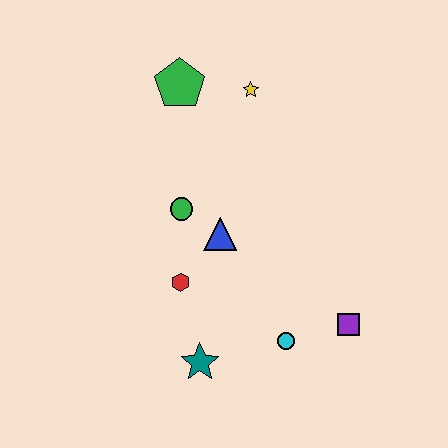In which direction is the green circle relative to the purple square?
The green circle is to the left of the purple square.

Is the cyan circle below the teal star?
No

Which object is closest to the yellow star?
The green pentagon is closest to the yellow star.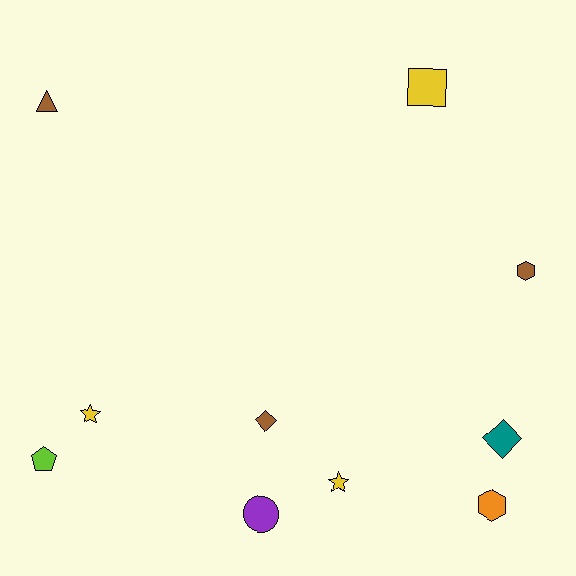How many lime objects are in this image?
There is 1 lime object.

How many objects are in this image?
There are 10 objects.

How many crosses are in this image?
There are no crosses.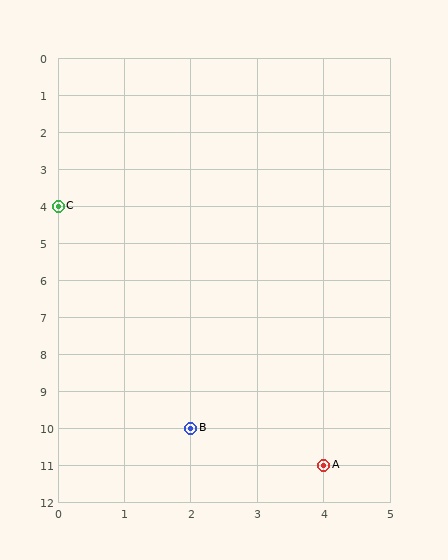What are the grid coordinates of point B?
Point B is at grid coordinates (2, 10).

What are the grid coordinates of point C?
Point C is at grid coordinates (0, 4).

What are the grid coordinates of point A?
Point A is at grid coordinates (4, 11).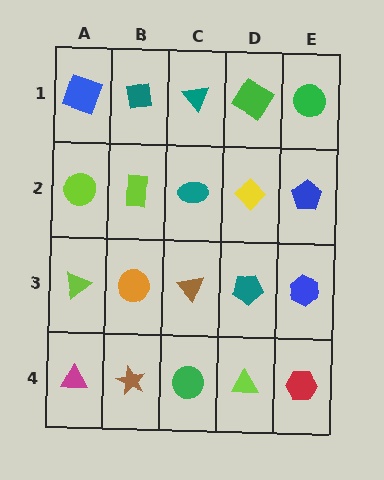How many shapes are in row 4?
5 shapes.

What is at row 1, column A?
A blue square.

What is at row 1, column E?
A green circle.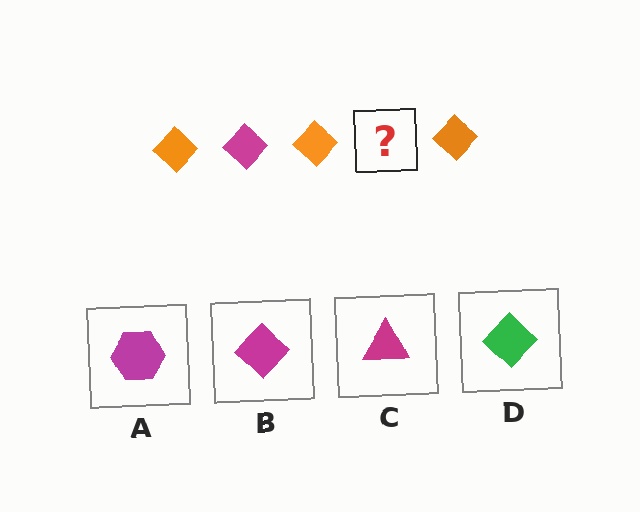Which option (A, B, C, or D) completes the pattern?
B.